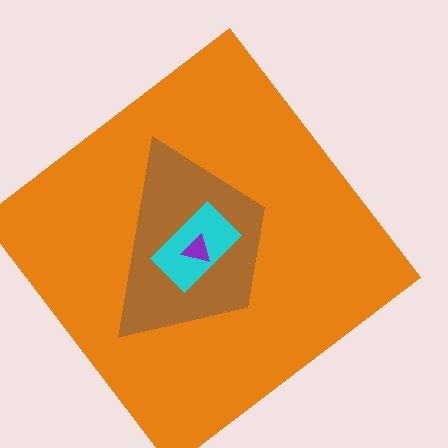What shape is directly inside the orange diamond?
The brown trapezoid.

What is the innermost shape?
The purple triangle.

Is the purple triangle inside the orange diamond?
Yes.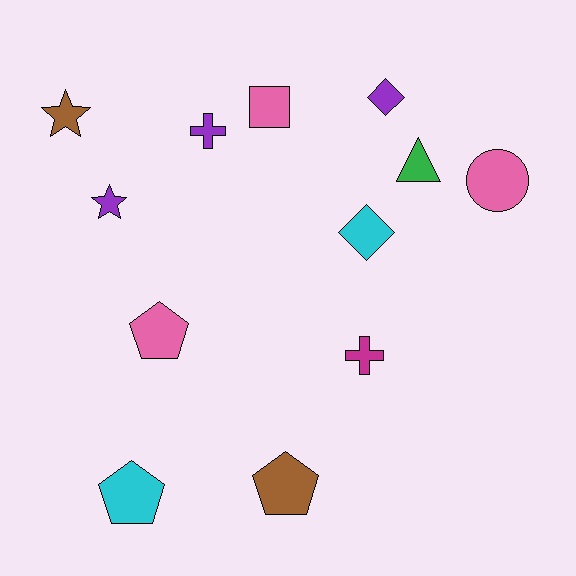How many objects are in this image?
There are 12 objects.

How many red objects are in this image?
There are no red objects.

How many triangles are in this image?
There is 1 triangle.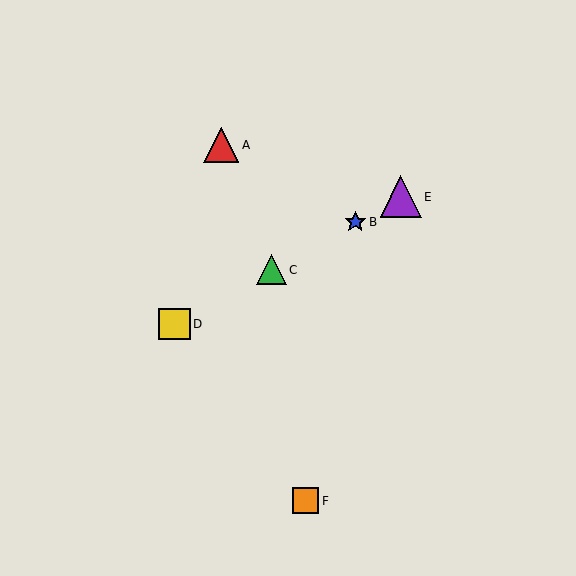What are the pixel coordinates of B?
Object B is at (355, 222).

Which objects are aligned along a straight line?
Objects B, C, D, E are aligned along a straight line.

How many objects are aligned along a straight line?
4 objects (B, C, D, E) are aligned along a straight line.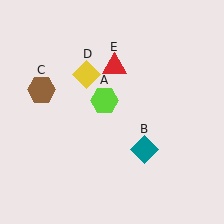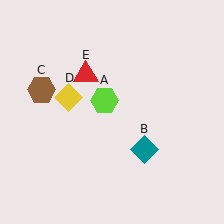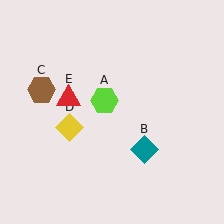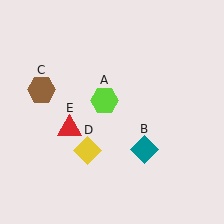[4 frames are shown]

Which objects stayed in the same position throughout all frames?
Lime hexagon (object A) and teal diamond (object B) and brown hexagon (object C) remained stationary.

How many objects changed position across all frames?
2 objects changed position: yellow diamond (object D), red triangle (object E).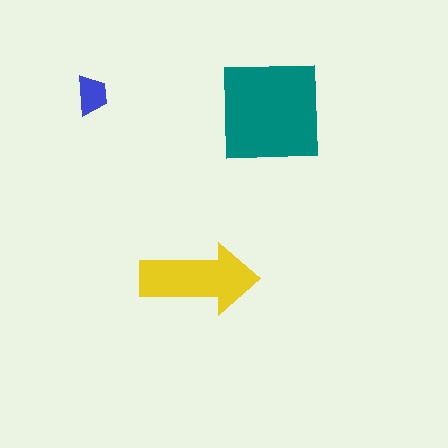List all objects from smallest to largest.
The blue trapezoid, the yellow arrow, the teal square.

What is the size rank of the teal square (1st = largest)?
1st.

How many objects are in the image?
There are 3 objects in the image.